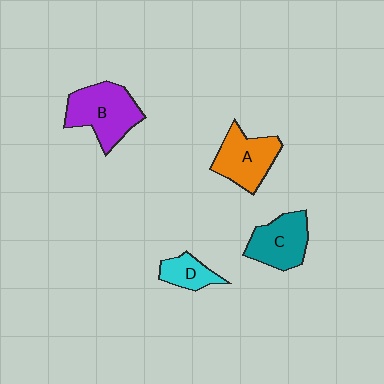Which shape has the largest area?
Shape B (purple).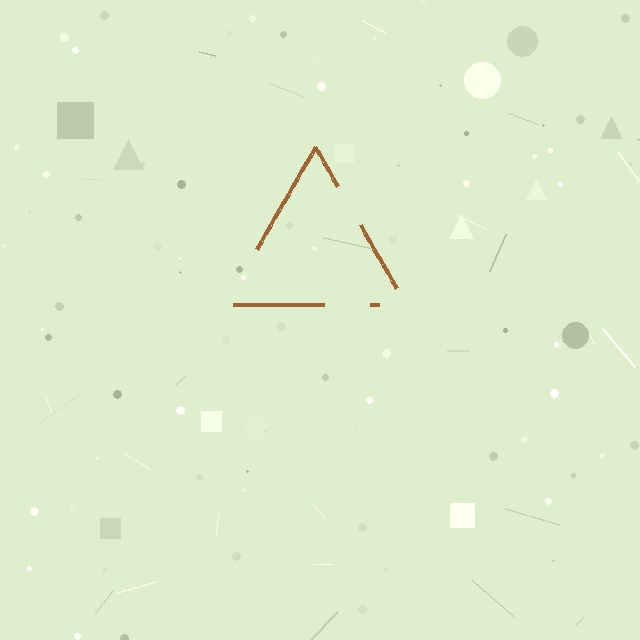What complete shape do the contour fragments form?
The contour fragments form a triangle.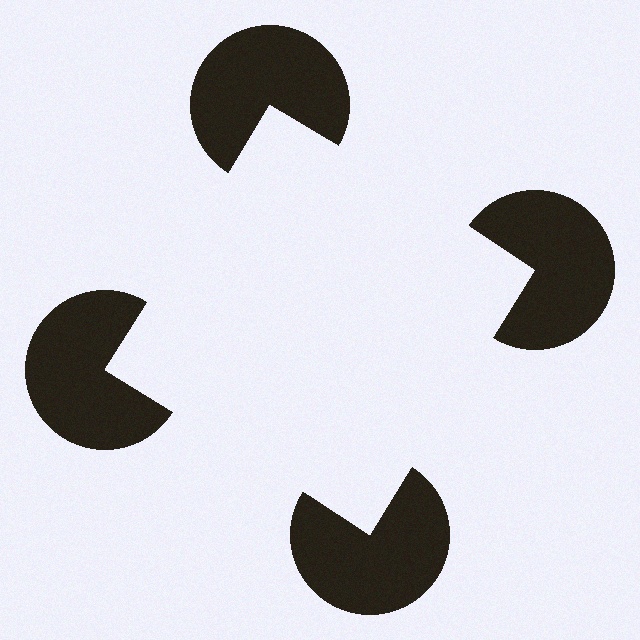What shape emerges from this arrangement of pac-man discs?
An illusory square — its edges are inferred from the aligned wedge cuts in the pac-man discs, not physically drawn.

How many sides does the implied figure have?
4 sides.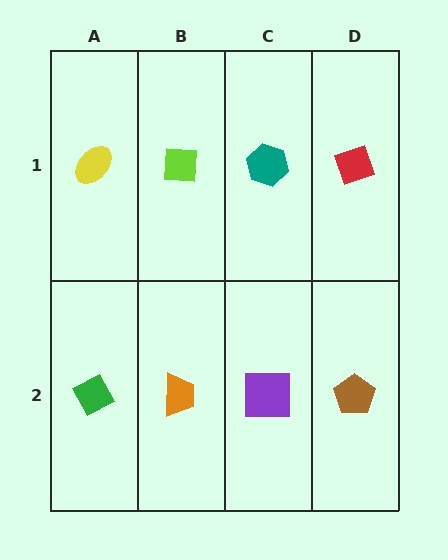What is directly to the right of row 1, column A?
A lime square.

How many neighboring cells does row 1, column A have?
2.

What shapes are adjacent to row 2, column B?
A lime square (row 1, column B), a green diamond (row 2, column A), a purple square (row 2, column C).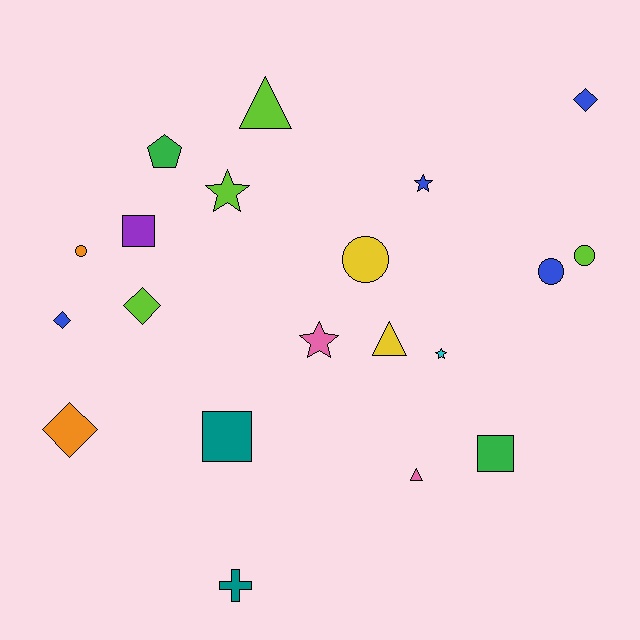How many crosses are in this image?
There is 1 cross.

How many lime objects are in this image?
There are 4 lime objects.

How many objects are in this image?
There are 20 objects.